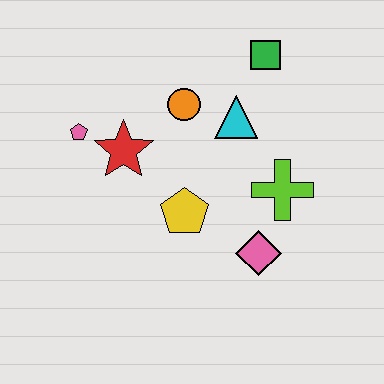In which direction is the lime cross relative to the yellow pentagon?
The lime cross is to the right of the yellow pentagon.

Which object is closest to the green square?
The cyan triangle is closest to the green square.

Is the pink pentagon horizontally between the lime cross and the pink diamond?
No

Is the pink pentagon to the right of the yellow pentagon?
No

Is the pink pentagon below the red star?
No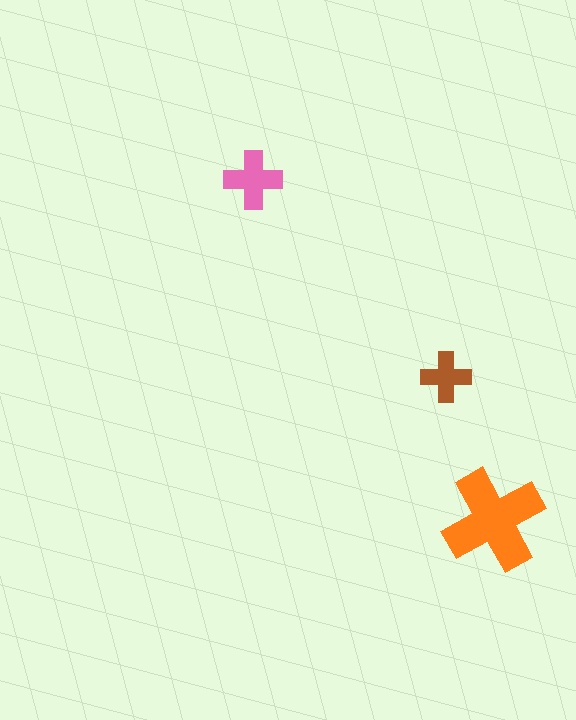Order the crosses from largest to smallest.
the orange one, the pink one, the brown one.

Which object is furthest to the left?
The pink cross is leftmost.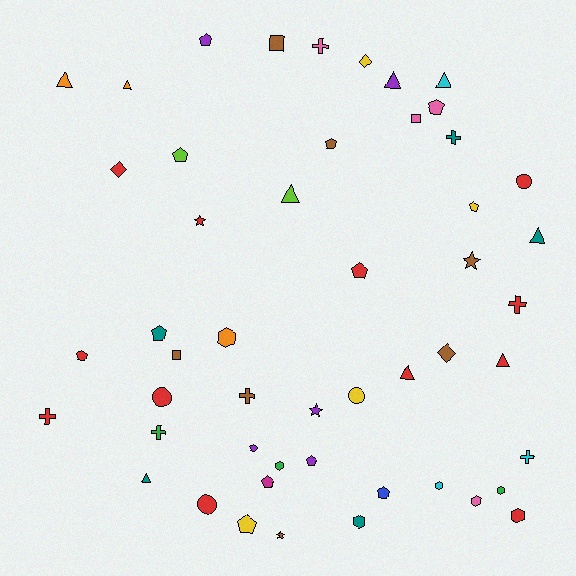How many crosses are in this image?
There are 7 crosses.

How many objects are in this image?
There are 50 objects.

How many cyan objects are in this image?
There are 3 cyan objects.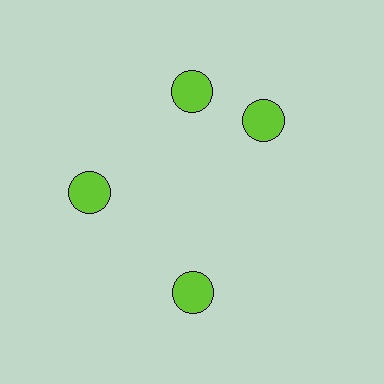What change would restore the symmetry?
The symmetry would be restored by rotating it back into even spacing with its neighbors so that all 4 circles sit at equal angles and equal distance from the center.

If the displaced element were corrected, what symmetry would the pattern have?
It would have 4-fold rotational symmetry — the pattern would map onto itself every 90 degrees.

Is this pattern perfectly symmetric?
No. The 4 lime circles are arranged in a ring, but one element near the 3 o'clock position is rotated out of alignment along the ring, breaking the 4-fold rotational symmetry.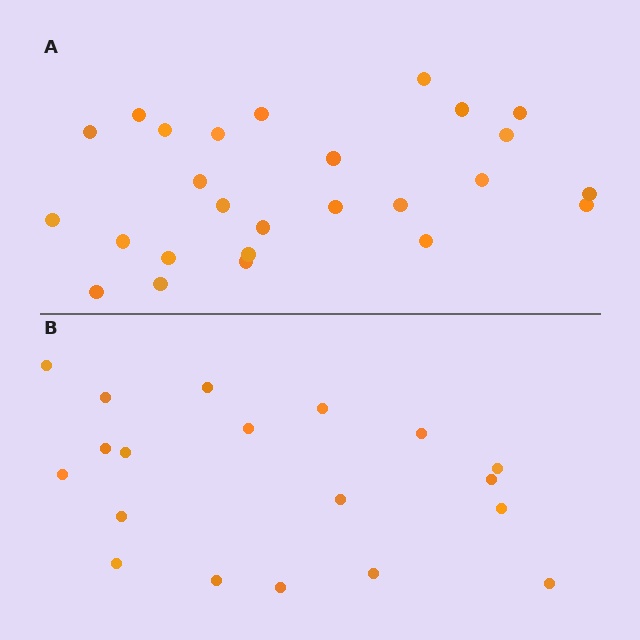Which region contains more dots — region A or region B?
Region A (the top region) has more dots.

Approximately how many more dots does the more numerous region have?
Region A has roughly 8 or so more dots than region B.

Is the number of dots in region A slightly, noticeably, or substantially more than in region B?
Region A has noticeably more, but not dramatically so. The ratio is roughly 1.4 to 1.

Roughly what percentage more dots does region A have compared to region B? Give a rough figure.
About 35% more.